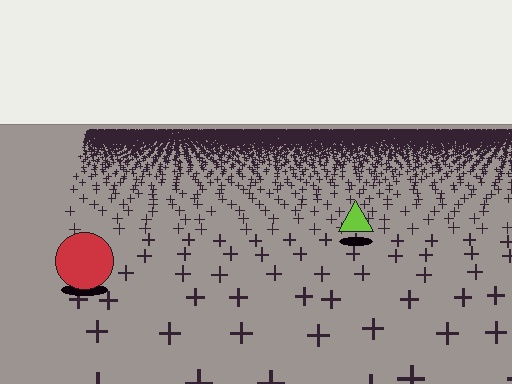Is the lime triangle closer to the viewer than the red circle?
No. The red circle is closer — you can tell from the texture gradient: the ground texture is coarser near it.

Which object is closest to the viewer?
The red circle is closest. The texture marks near it are larger and more spread out.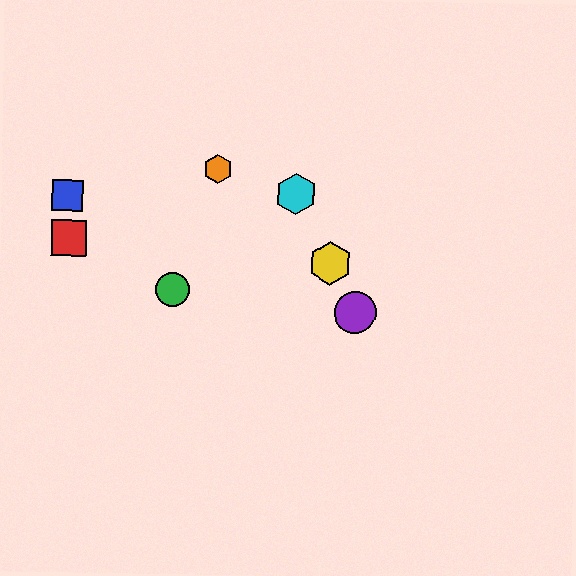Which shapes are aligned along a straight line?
The yellow hexagon, the purple circle, the cyan hexagon are aligned along a straight line.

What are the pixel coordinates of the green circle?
The green circle is at (172, 290).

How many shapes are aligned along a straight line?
3 shapes (the yellow hexagon, the purple circle, the cyan hexagon) are aligned along a straight line.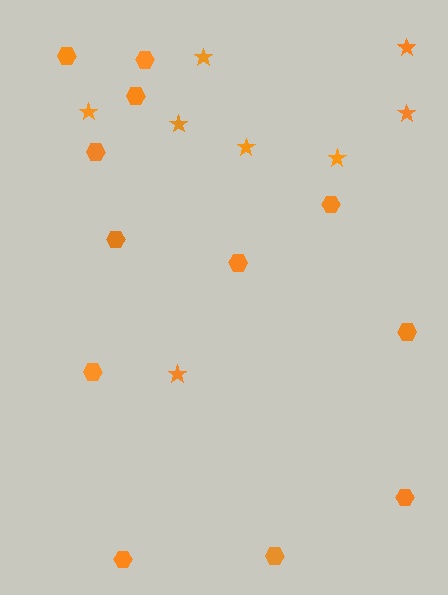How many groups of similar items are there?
There are 2 groups: one group of hexagons (12) and one group of stars (8).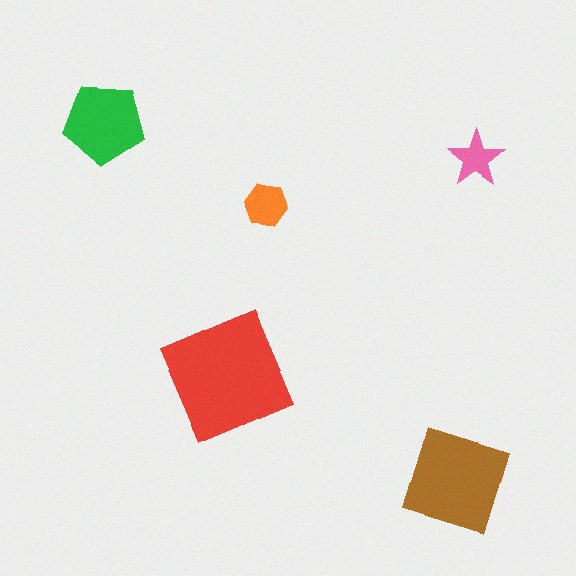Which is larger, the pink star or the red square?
The red square.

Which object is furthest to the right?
The pink star is rightmost.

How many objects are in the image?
There are 5 objects in the image.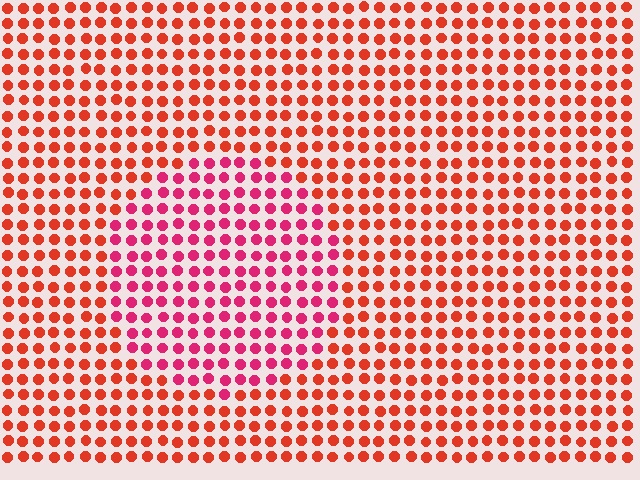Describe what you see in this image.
The image is filled with small red elements in a uniform arrangement. A circle-shaped region is visible where the elements are tinted to a slightly different hue, forming a subtle color boundary.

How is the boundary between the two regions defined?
The boundary is defined purely by a slight shift in hue (about 32 degrees). Spacing, size, and orientation are identical on both sides.